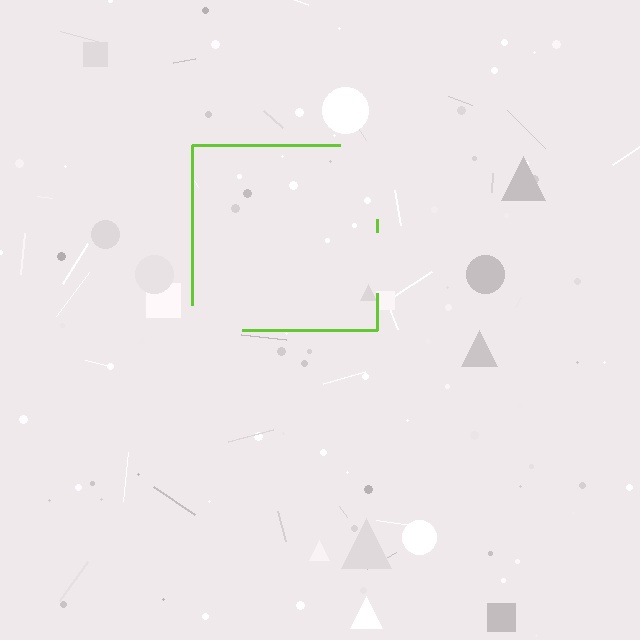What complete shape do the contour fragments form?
The contour fragments form a square.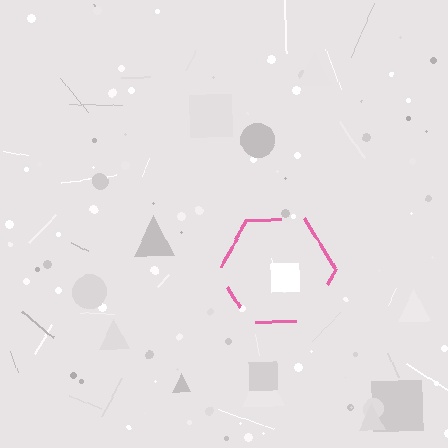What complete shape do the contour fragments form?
The contour fragments form a hexagon.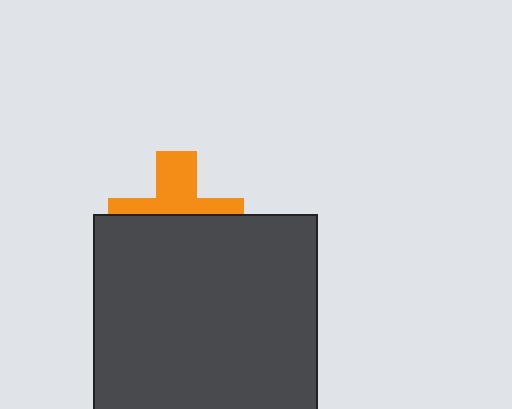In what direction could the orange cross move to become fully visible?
The orange cross could move up. That would shift it out from behind the dark gray square entirely.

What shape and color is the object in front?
The object in front is a dark gray square.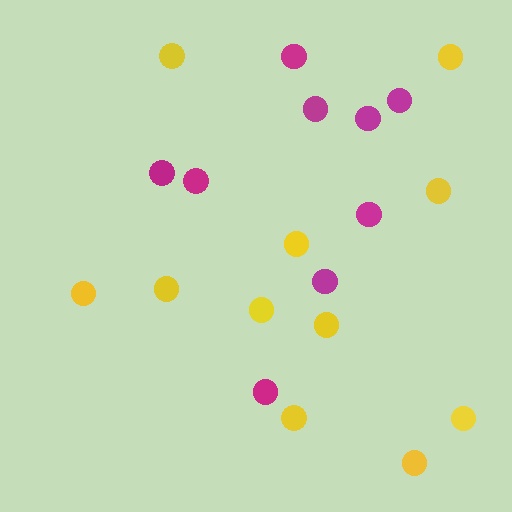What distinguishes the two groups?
There are 2 groups: one group of magenta circles (9) and one group of yellow circles (11).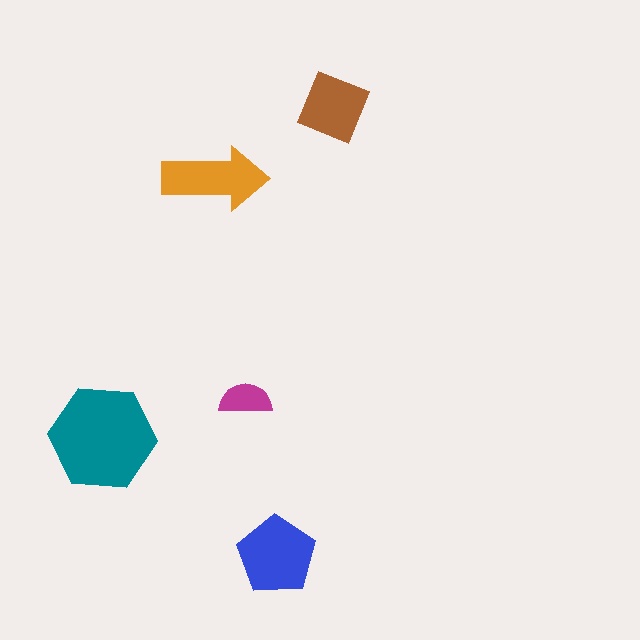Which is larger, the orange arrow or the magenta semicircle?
The orange arrow.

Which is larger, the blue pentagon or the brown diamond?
The blue pentagon.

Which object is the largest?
The teal hexagon.